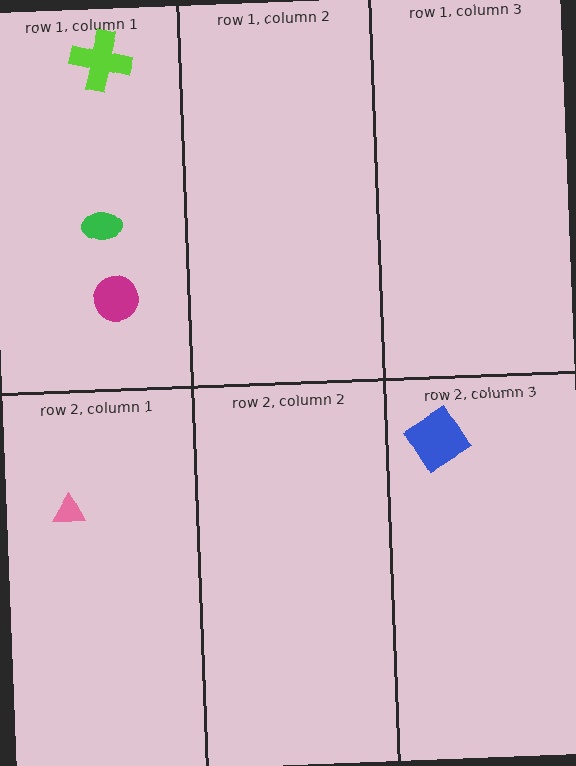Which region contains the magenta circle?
The row 1, column 1 region.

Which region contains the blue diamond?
The row 2, column 3 region.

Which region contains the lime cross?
The row 1, column 1 region.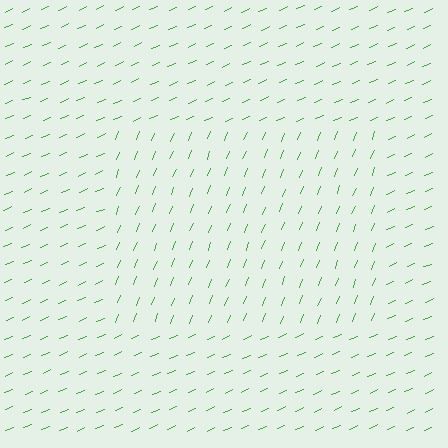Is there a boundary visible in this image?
Yes, there is a texture boundary formed by a change in line orientation.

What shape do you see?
I see a rectangle.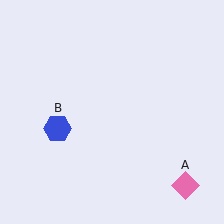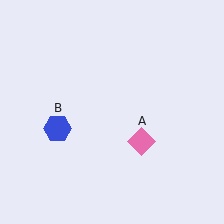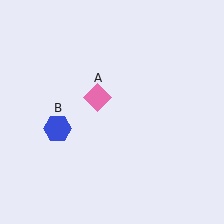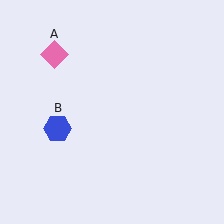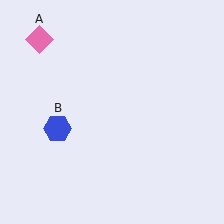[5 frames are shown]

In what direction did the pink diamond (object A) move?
The pink diamond (object A) moved up and to the left.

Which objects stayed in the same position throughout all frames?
Blue hexagon (object B) remained stationary.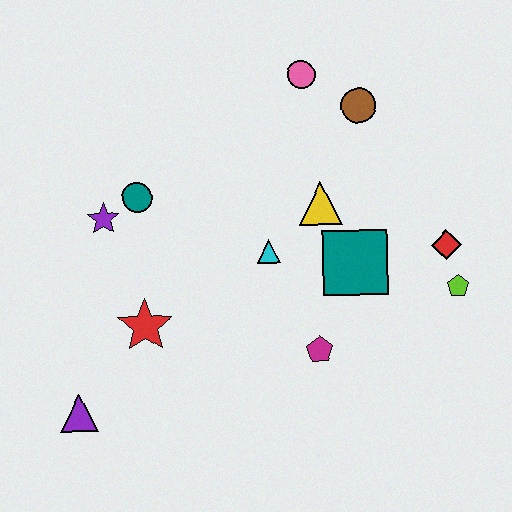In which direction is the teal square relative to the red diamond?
The teal square is to the left of the red diamond.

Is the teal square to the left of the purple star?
No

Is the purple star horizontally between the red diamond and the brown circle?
No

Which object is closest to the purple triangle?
The red star is closest to the purple triangle.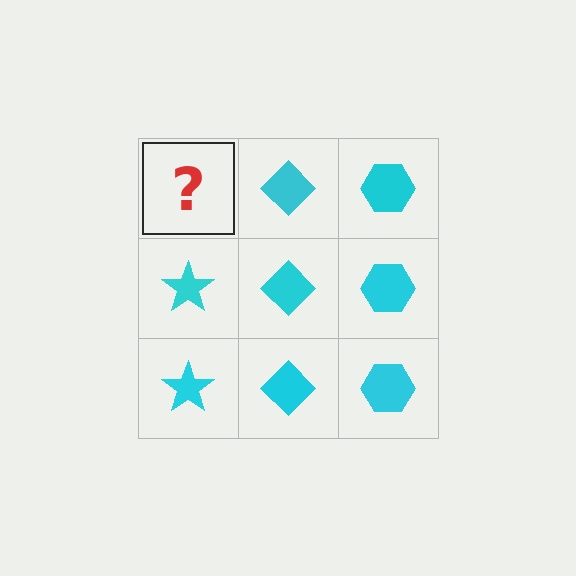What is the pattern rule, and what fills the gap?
The rule is that each column has a consistent shape. The gap should be filled with a cyan star.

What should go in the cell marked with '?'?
The missing cell should contain a cyan star.